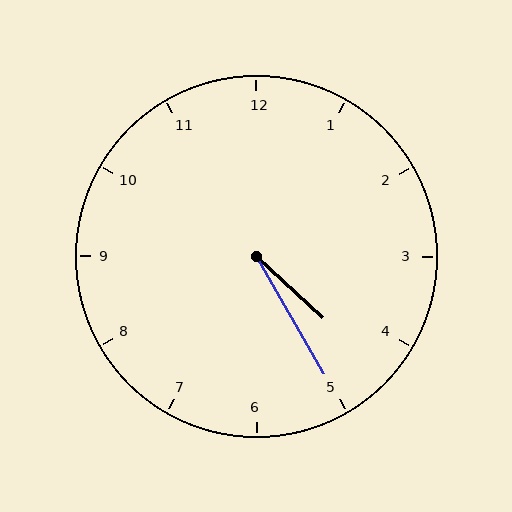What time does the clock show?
4:25.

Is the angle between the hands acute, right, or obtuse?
It is acute.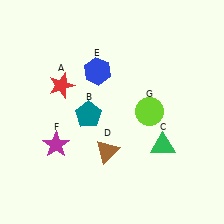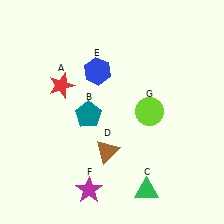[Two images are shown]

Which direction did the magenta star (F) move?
The magenta star (F) moved down.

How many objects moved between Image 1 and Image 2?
2 objects moved between the two images.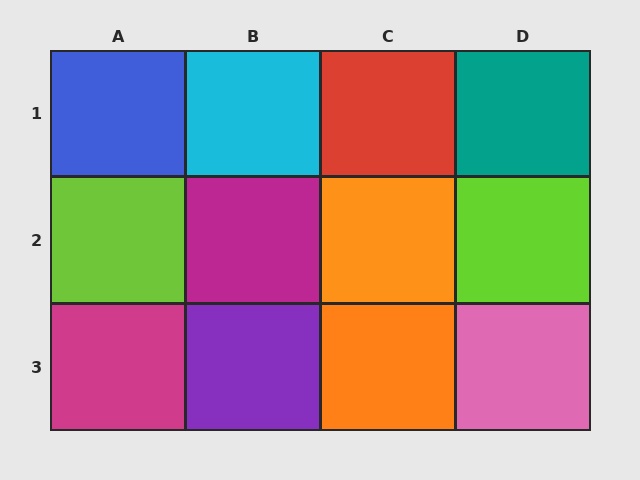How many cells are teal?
1 cell is teal.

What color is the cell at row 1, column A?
Blue.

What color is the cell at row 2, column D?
Lime.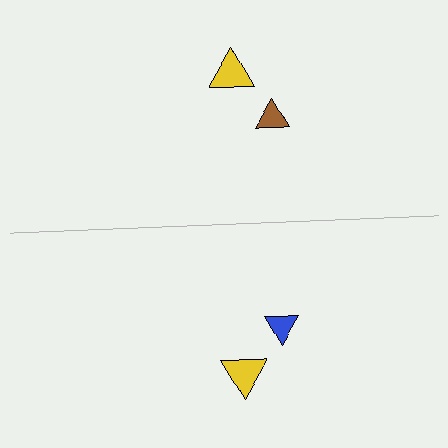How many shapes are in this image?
There are 4 shapes in this image.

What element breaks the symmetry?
The blue triangle on the bottom side breaks the symmetry — its mirror counterpart is brown.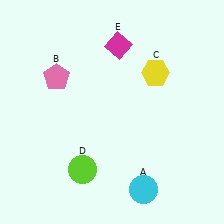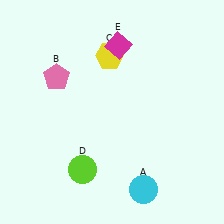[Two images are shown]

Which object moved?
The yellow hexagon (C) moved left.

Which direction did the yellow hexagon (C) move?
The yellow hexagon (C) moved left.